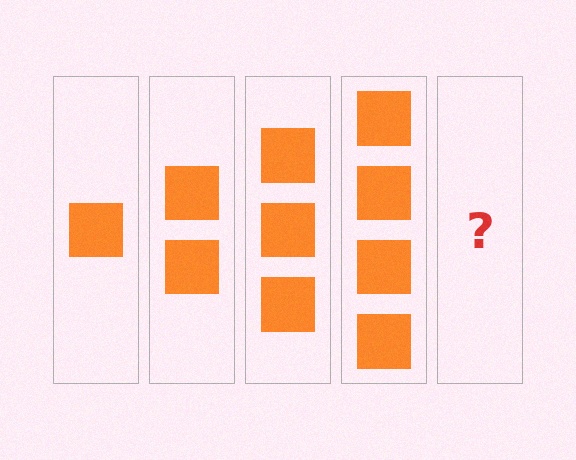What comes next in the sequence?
The next element should be 5 squares.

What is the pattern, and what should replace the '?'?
The pattern is that each step adds one more square. The '?' should be 5 squares.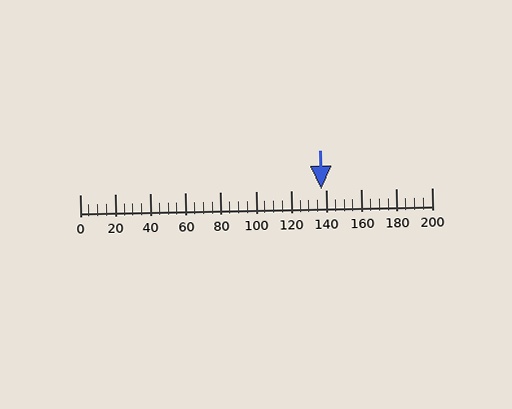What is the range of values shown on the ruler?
The ruler shows values from 0 to 200.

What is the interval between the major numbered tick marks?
The major tick marks are spaced 20 units apart.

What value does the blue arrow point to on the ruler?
The blue arrow points to approximately 137.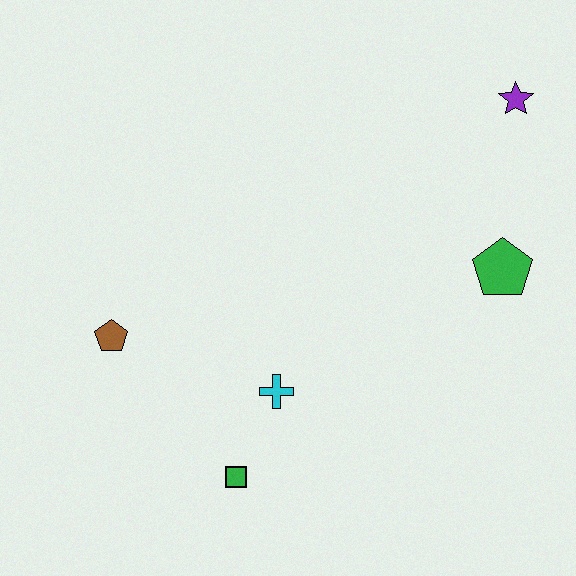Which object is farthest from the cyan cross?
The purple star is farthest from the cyan cross.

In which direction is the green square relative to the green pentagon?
The green square is to the left of the green pentagon.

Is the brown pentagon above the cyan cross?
Yes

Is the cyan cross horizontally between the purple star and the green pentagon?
No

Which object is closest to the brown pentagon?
The cyan cross is closest to the brown pentagon.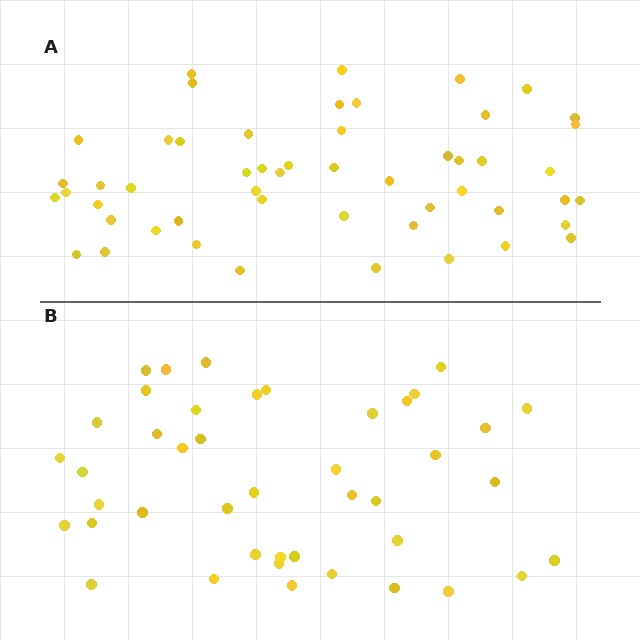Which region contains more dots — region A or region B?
Region A (the top region) has more dots.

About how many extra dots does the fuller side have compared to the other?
Region A has roughly 8 or so more dots than region B.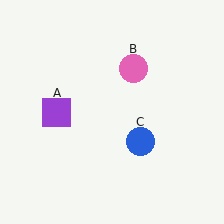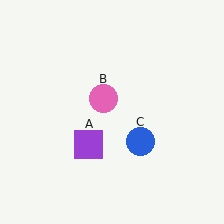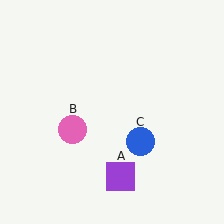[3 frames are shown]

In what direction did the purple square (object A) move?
The purple square (object A) moved down and to the right.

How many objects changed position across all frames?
2 objects changed position: purple square (object A), pink circle (object B).